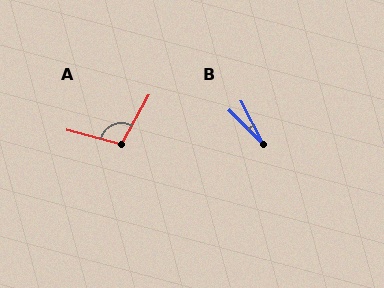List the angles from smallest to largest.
B (17°), A (105°).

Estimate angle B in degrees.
Approximately 17 degrees.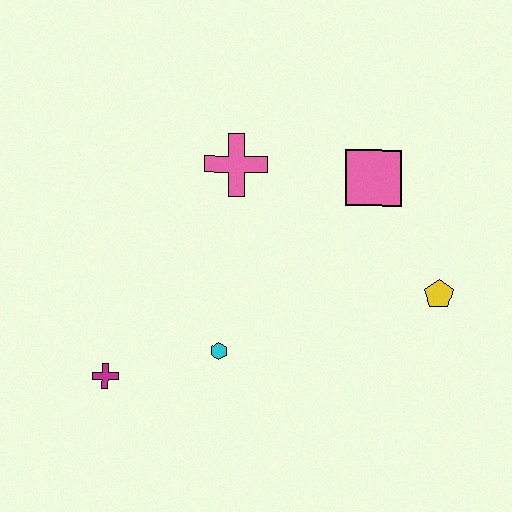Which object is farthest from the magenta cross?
The yellow pentagon is farthest from the magenta cross.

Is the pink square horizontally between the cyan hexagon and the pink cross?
No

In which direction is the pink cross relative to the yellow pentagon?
The pink cross is to the left of the yellow pentagon.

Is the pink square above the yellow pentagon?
Yes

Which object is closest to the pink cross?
The pink square is closest to the pink cross.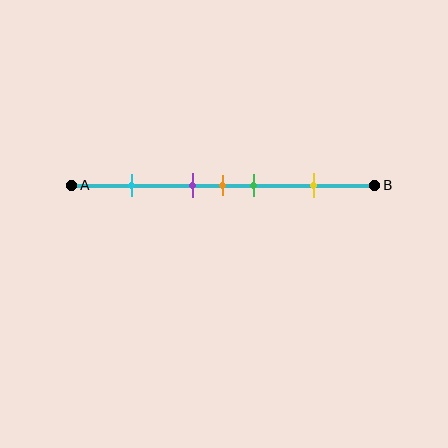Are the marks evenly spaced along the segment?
No, the marks are not evenly spaced.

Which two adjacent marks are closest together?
The purple and orange marks are the closest adjacent pair.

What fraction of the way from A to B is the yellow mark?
The yellow mark is approximately 80% (0.8) of the way from A to B.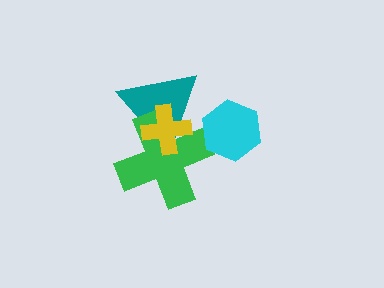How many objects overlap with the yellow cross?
2 objects overlap with the yellow cross.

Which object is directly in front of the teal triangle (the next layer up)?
The green cross is directly in front of the teal triangle.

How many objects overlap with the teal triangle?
2 objects overlap with the teal triangle.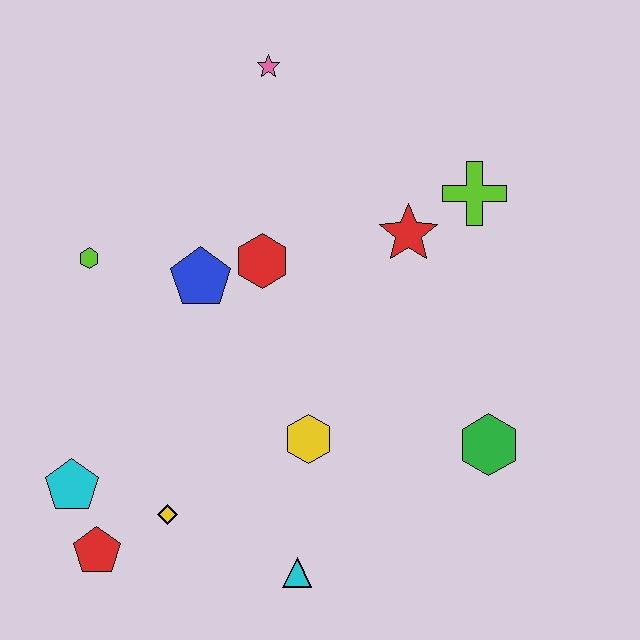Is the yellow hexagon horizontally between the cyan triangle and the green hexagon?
Yes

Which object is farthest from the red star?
The red pentagon is farthest from the red star.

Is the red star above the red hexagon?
Yes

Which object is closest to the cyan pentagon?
The red pentagon is closest to the cyan pentagon.